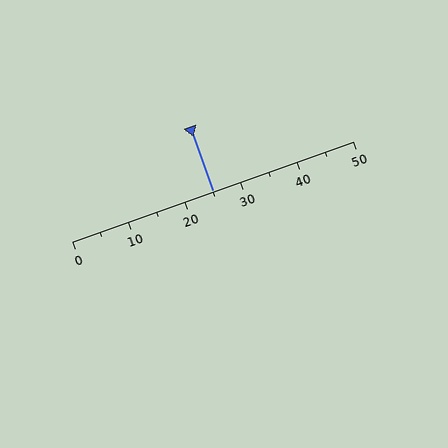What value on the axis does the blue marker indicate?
The marker indicates approximately 25.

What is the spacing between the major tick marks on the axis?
The major ticks are spaced 10 apart.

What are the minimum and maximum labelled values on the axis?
The axis runs from 0 to 50.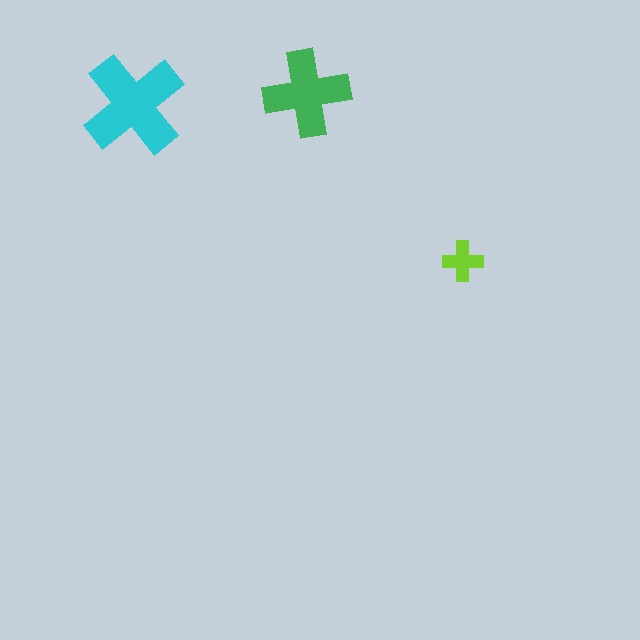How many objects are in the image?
There are 3 objects in the image.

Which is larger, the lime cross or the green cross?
The green one.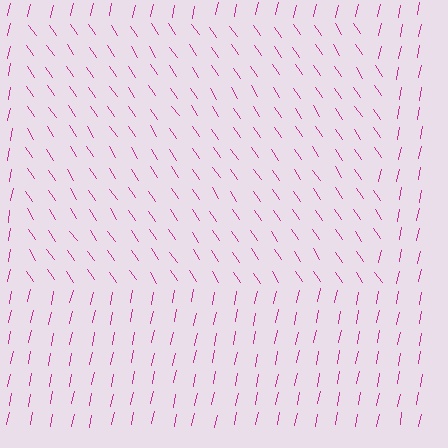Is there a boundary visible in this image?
Yes, there is a texture boundary formed by a change in line orientation.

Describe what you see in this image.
The image is filled with small magenta line segments. A rectangle region in the image has lines oriented differently from the surrounding lines, creating a visible texture boundary.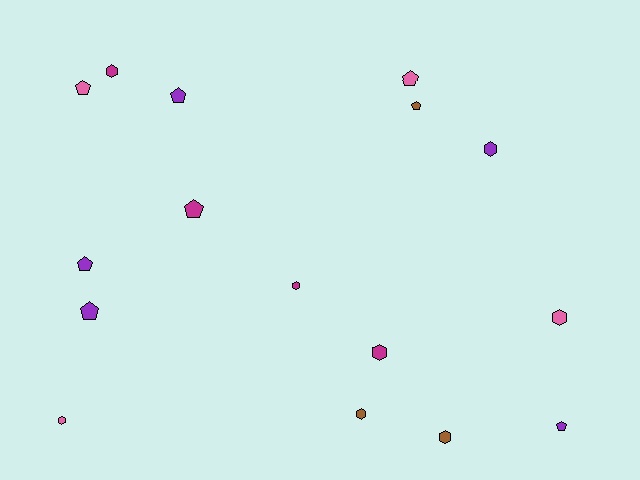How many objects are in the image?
There are 16 objects.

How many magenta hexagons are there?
There are 3 magenta hexagons.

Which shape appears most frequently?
Hexagon, with 8 objects.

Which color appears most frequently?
Purple, with 5 objects.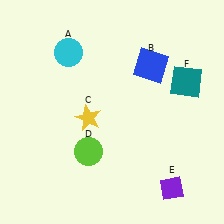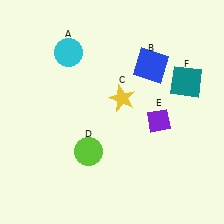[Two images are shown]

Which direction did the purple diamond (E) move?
The purple diamond (E) moved up.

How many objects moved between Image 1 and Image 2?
2 objects moved between the two images.